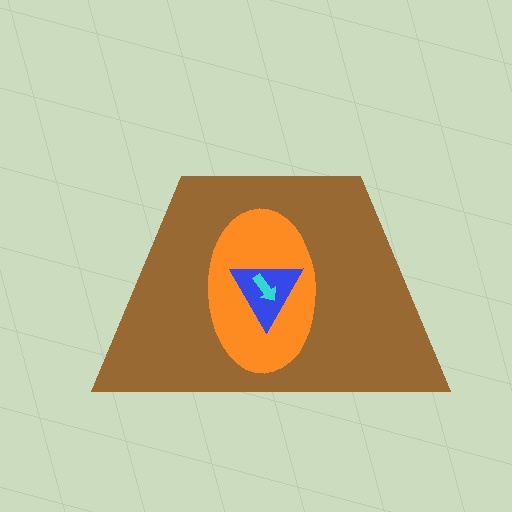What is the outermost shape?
The brown trapezoid.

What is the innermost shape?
The cyan arrow.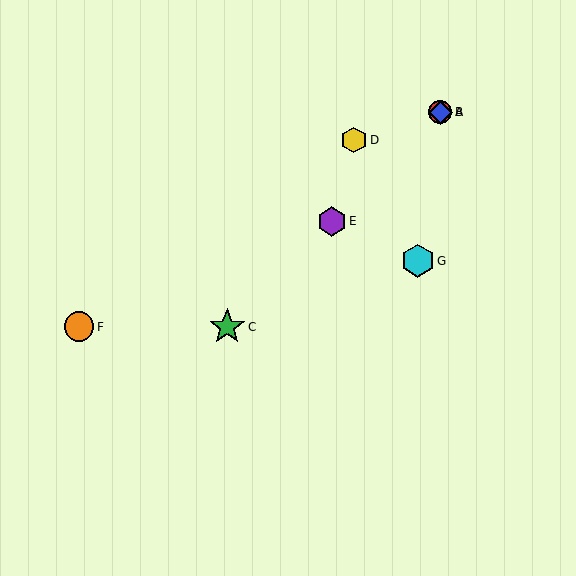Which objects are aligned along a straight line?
Objects A, B, C, E are aligned along a straight line.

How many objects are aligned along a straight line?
4 objects (A, B, C, E) are aligned along a straight line.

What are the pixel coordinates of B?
Object B is at (440, 112).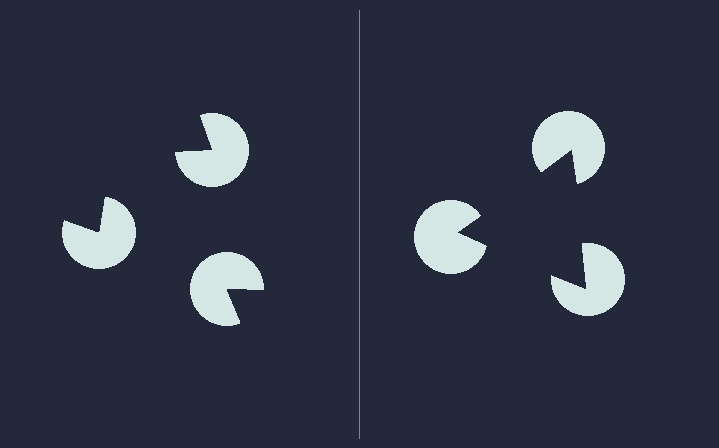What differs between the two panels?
The pac-man discs are positioned identically on both sides; only the wedge orientations differ. On the right they align to a triangle; on the left they are misaligned.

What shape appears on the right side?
An illusory triangle.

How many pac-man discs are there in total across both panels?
6 — 3 on each side.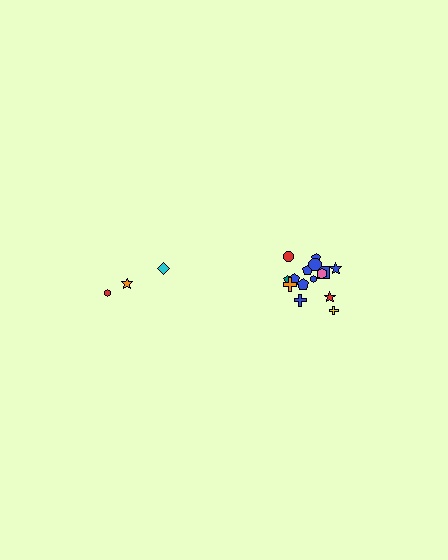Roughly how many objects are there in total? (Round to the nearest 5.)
Roughly 20 objects in total.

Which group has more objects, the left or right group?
The right group.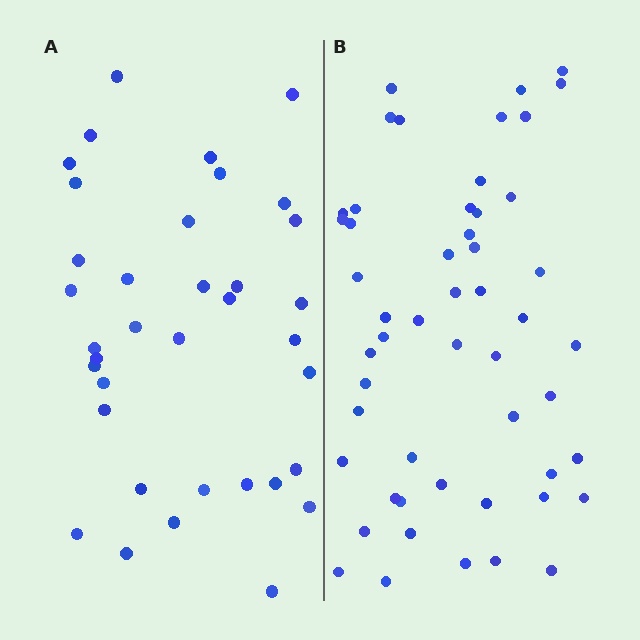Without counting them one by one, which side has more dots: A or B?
Region B (the right region) has more dots.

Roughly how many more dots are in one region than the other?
Region B has approximately 15 more dots than region A.